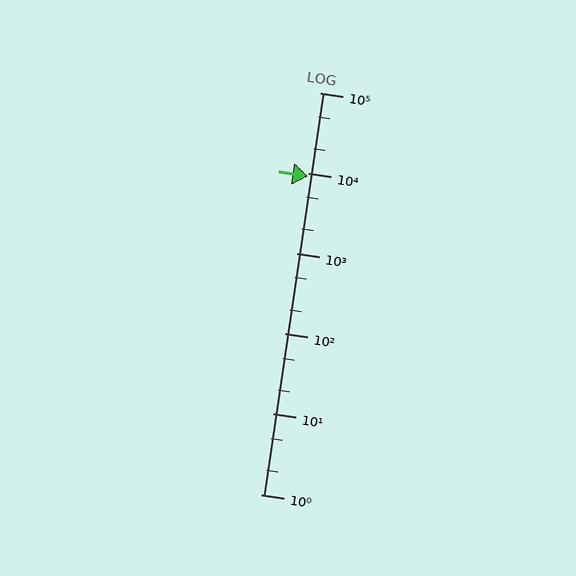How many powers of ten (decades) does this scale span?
The scale spans 5 decades, from 1 to 100000.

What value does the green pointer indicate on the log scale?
The pointer indicates approximately 9100.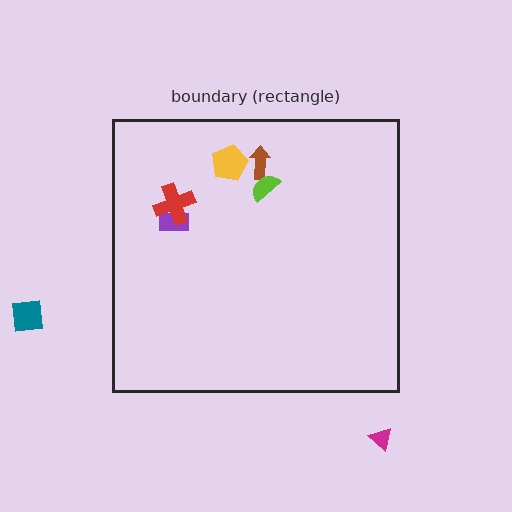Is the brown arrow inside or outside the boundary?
Inside.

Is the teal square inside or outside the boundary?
Outside.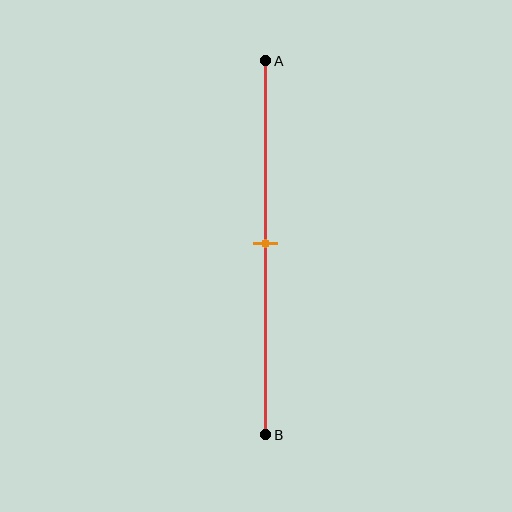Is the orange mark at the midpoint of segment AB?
Yes, the mark is approximately at the midpoint.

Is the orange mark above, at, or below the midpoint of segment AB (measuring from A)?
The orange mark is approximately at the midpoint of segment AB.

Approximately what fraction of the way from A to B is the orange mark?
The orange mark is approximately 50% of the way from A to B.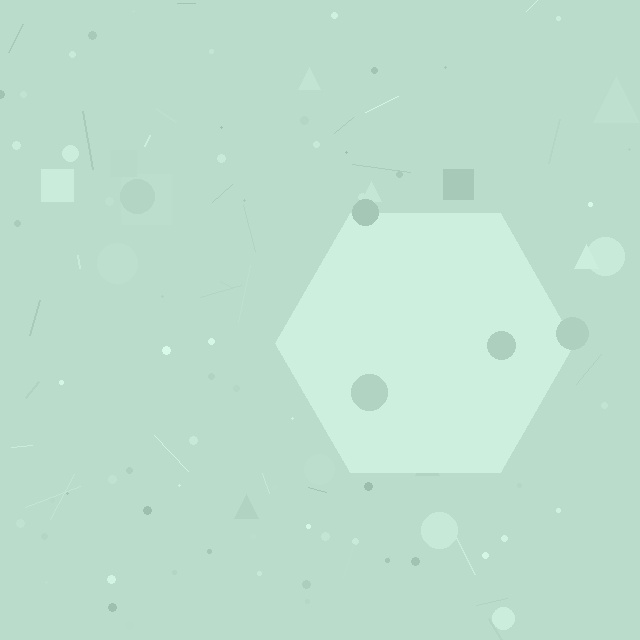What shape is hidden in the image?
A hexagon is hidden in the image.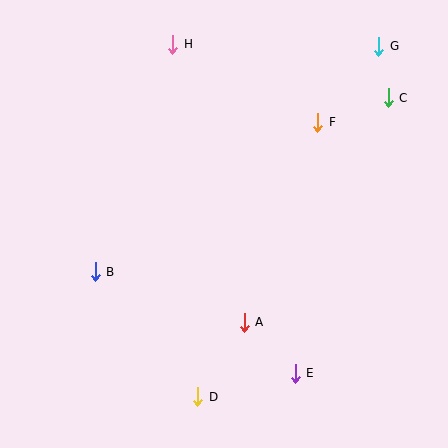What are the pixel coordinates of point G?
Point G is at (379, 46).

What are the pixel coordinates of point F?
Point F is at (318, 122).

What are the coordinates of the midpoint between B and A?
The midpoint between B and A is at (170, 297).